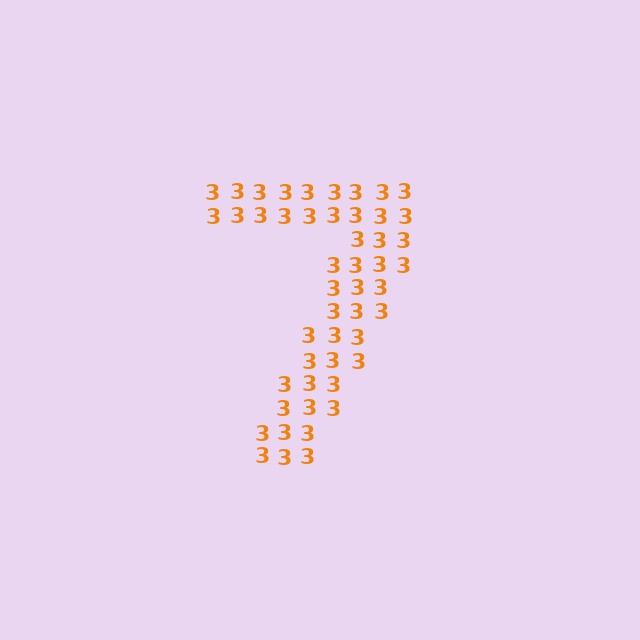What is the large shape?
The large shape is the digit 7.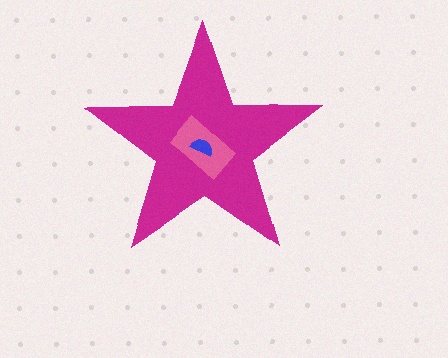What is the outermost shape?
The magenta star.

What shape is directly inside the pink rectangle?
The blue semicircle.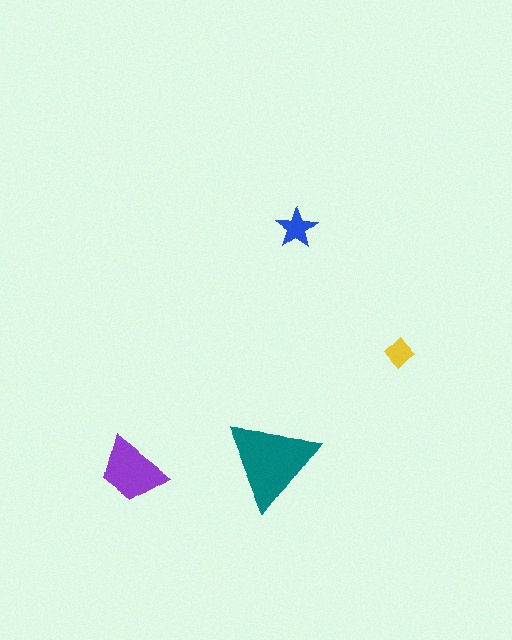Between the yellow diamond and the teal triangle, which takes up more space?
The teal triangle.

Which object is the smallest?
The yellow diamond.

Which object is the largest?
The teal triangle.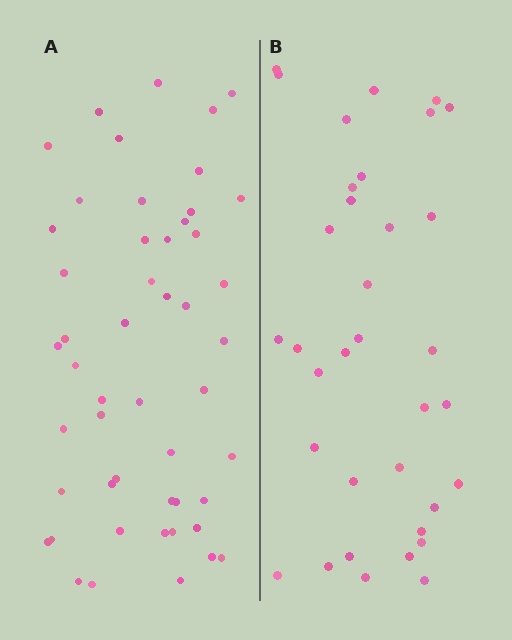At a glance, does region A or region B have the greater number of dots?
Region A (the left region) has more dots.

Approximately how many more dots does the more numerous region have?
Region A has approximately 15 more dots than region B.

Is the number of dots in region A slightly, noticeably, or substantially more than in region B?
Region A has noticeably more, but not dramatically so. The ratio is roughly 1.4 to 1.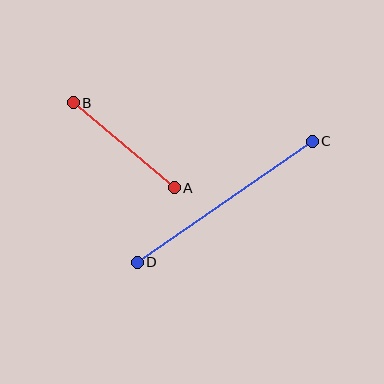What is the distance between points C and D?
The distance is approximately 213 pixels.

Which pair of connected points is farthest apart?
Points C and D are farthest apart.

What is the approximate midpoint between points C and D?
The midpoint is at approximately (225, 202) pixels.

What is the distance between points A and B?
The distance is approximately 132 pixels.